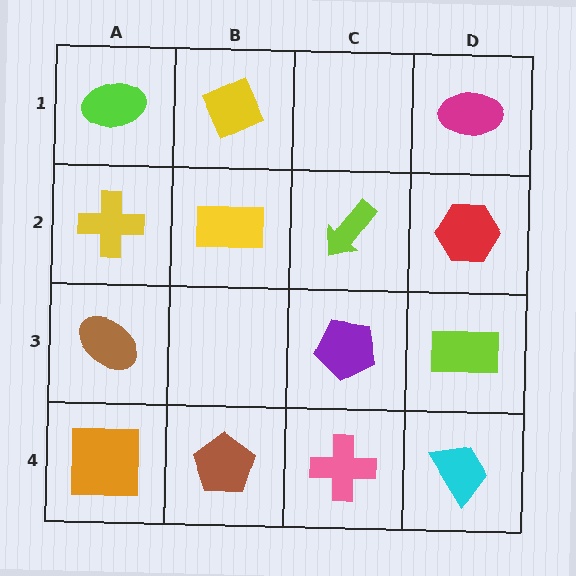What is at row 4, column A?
An orange square.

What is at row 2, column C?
A lime arrow.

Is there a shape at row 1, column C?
No, that cell is empty.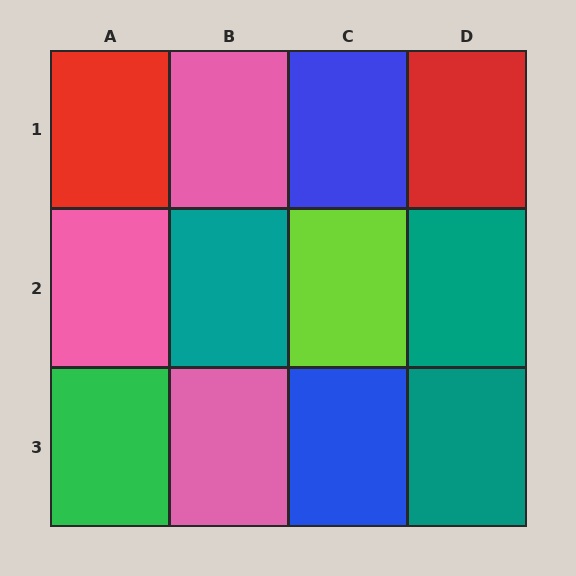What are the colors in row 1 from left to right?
Red, pink, blue, red.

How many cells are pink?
3 cells are pink.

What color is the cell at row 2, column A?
Pink.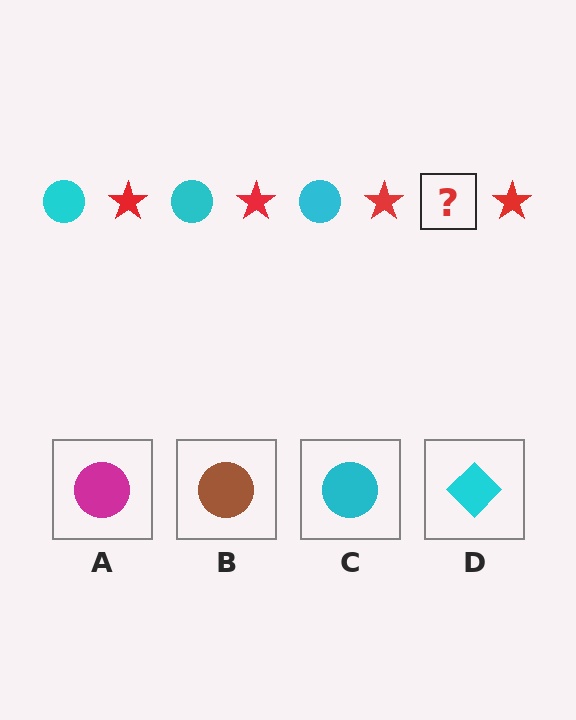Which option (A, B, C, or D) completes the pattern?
C.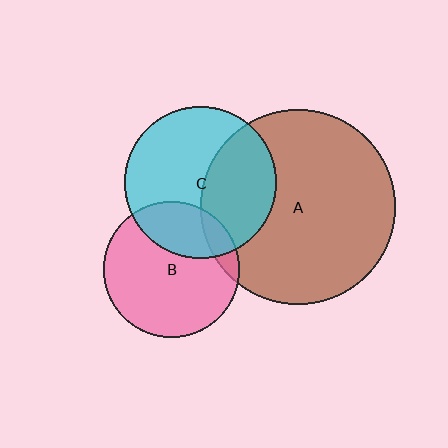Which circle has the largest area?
Circle A (brown).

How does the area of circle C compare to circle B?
Approximately 1.3 times.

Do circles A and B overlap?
Yes.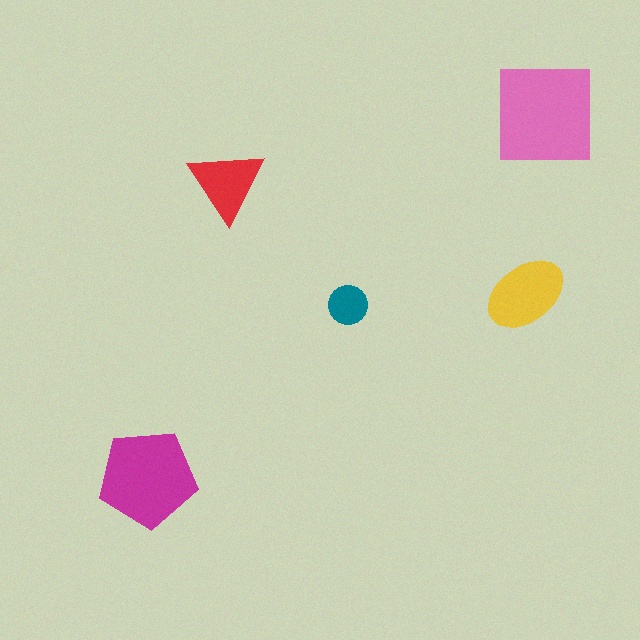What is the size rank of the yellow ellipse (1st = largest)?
3rd.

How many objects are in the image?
There are 5 objects in the image.